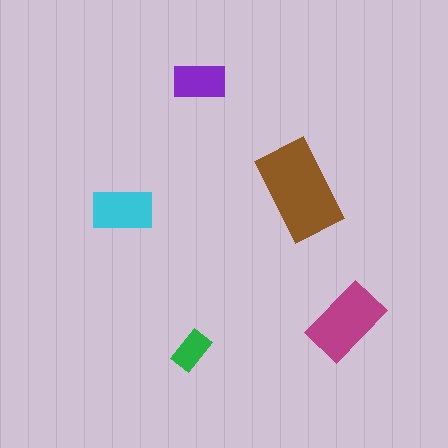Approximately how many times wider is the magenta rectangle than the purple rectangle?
About 1.5 times wider.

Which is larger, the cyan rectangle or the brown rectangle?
The brown one.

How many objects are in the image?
There are 5 objects in the image.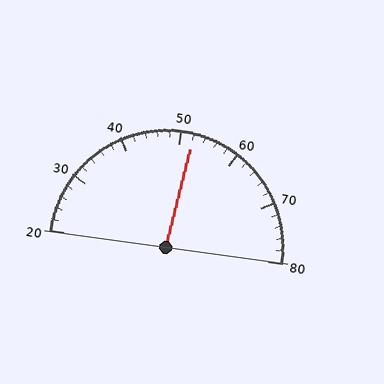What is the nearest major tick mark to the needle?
The nearest major tick mark is 50.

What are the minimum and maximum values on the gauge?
The gauge ranges from 20 to 80.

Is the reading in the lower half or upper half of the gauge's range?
The reading is in the upper half of the range (20 to 80).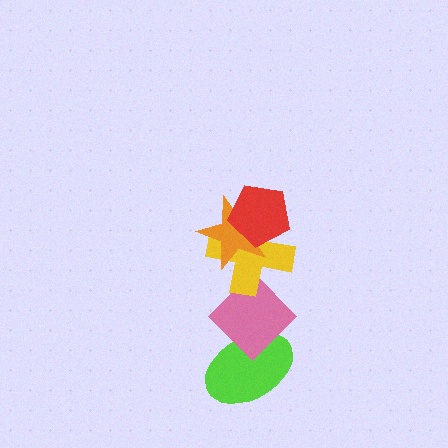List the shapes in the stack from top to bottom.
From top to bottom: the red pentagon, the orange star, the yellow cross, the pink diamond, the lime ellipse.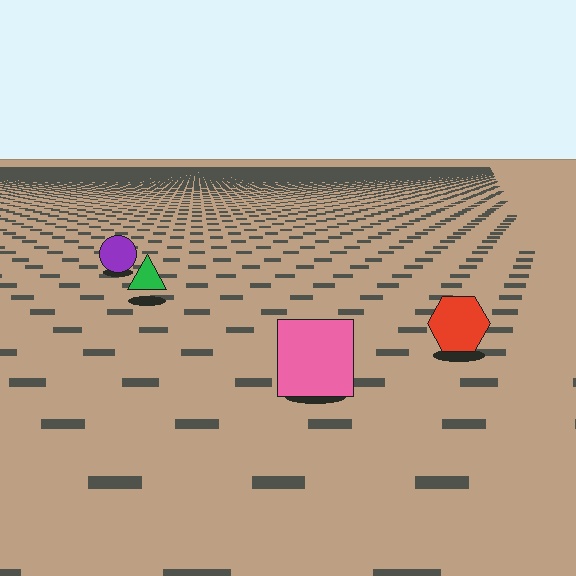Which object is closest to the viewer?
The pink square is closest. The texture marks near it are larger and more spread out.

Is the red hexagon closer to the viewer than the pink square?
No. The pink square is closer — you can tell from the texture gradient: the ground texture is coarser near it.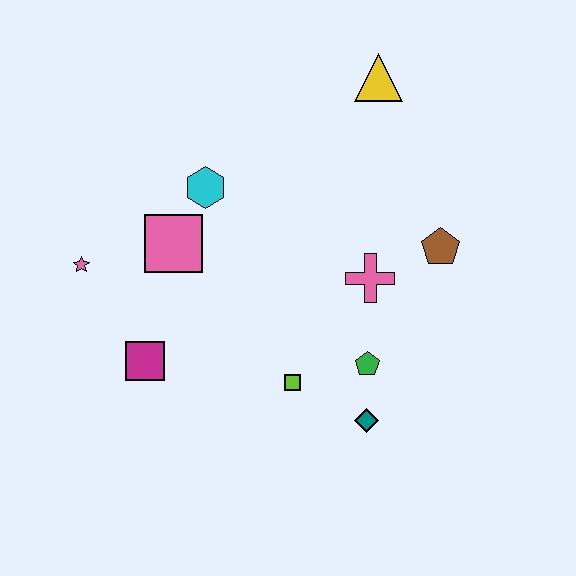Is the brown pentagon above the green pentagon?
Yes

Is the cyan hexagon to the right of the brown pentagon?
No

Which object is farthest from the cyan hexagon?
The teal diamond is farthest from the cyan hexagon.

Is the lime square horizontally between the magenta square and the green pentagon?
Yes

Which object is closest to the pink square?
The cyan hexagon is closest to the pink square.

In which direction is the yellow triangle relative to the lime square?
The yellow triangle is above the lime square.